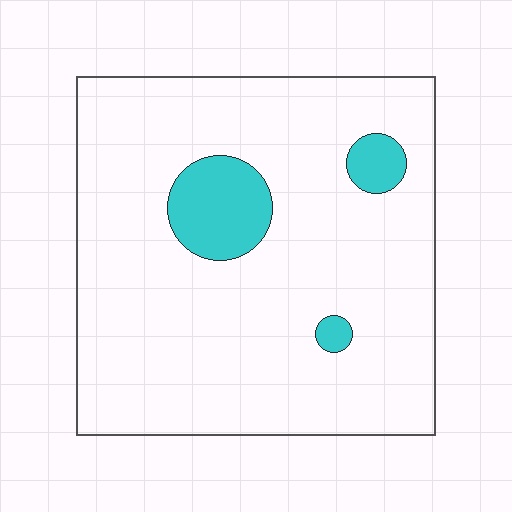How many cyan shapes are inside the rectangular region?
3.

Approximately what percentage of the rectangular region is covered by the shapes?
Approximately 10%.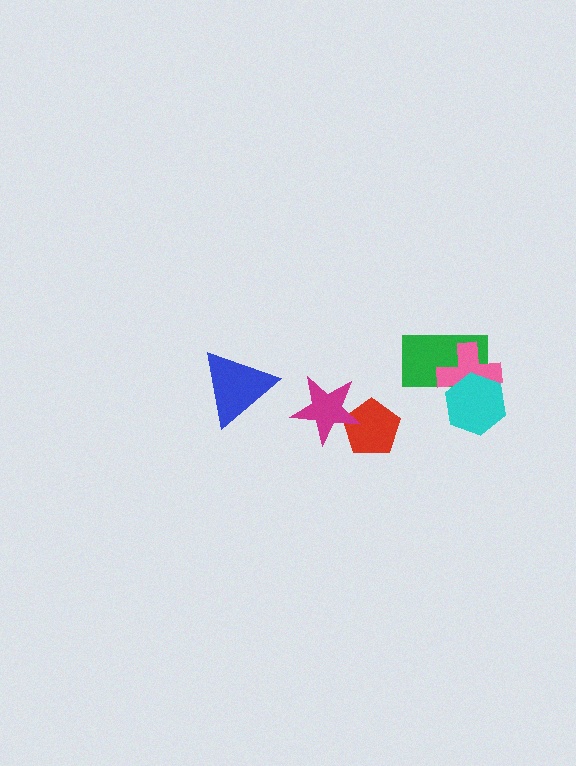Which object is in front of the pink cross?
The cyan hexagon is in front of the pink cross.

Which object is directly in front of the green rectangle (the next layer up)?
The pink cross is directly in front of the green rectangle.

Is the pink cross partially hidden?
Yes, it is partially covered by another shape.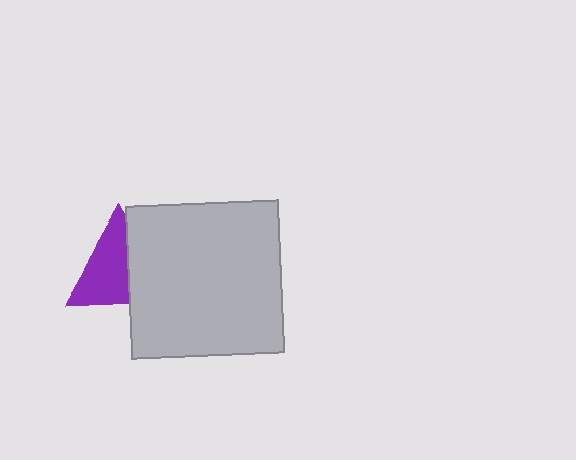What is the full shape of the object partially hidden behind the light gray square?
The partially hidden object is a purple triangle.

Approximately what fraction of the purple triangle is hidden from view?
Roughly 41% of the purple triangle is hidden behind the light gray square.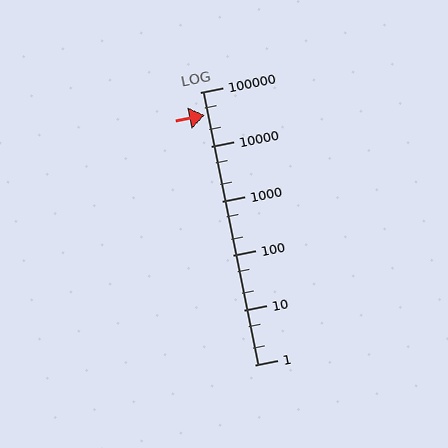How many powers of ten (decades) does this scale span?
The scale spans 5 decades, from 1 to 100000.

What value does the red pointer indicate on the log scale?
The pointer indicates approximately 38000.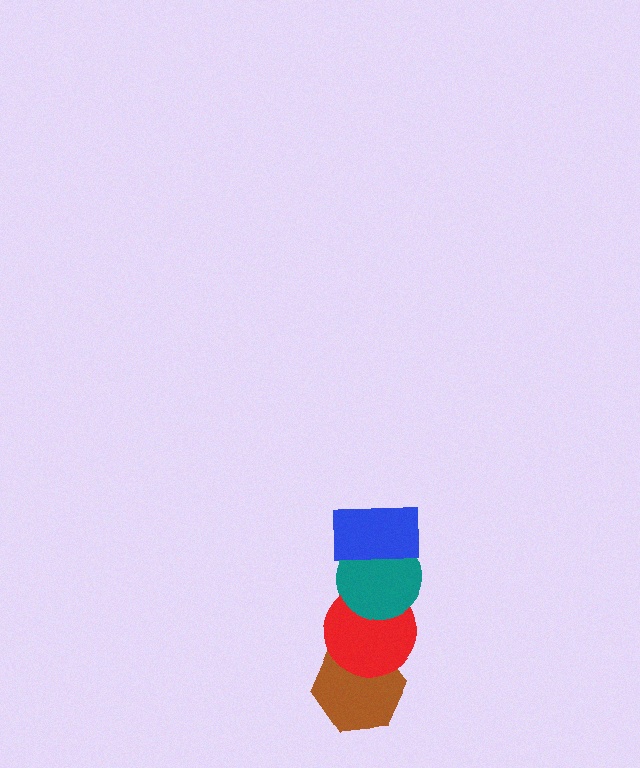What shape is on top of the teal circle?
The blue rectangle is on top of the teal circle.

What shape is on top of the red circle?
The teal circle is on top of the red circle.